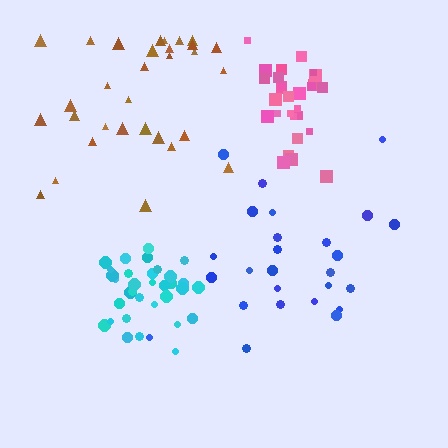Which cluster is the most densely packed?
Cyan.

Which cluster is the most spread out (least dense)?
Blue.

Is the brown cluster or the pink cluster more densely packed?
Pink.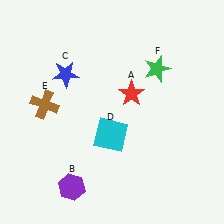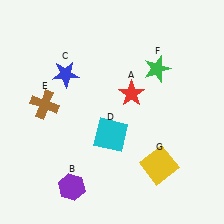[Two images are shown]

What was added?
A yellow square (G) was added in Image 2.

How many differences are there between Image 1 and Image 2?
There is 1 difference between the two images.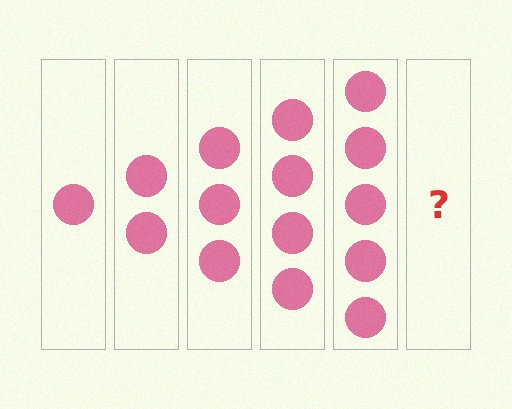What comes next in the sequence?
The next element should be 6 circles.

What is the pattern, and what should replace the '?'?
The pattern is that each step adds one more circle. The '?' should be 6 circles.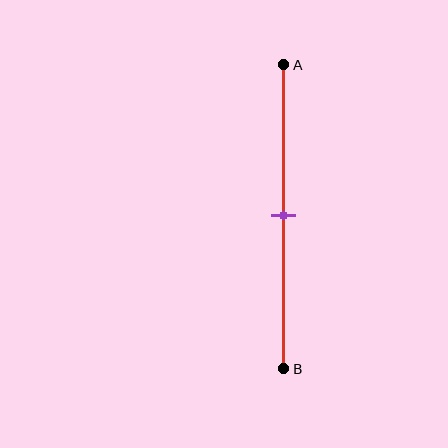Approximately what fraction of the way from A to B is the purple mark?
The purple mark is approximately 50% of the way from A to B.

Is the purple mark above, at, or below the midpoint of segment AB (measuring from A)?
The purple mark is approximately at the midpoint of segment AB.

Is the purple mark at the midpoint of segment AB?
Yes, the mark is approximately at the midpoint.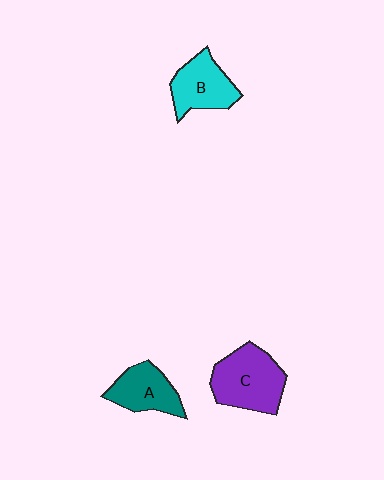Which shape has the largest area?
Shape C (purple).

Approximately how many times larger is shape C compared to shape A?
Approximately 1.4 times.